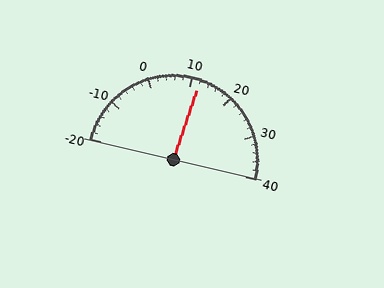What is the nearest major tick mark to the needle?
The nearest major tick mark is 10.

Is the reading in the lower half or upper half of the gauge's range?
The reading is in the upper half of the range (-20 to 40).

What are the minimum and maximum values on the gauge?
The gauge ranges from -20 to 40.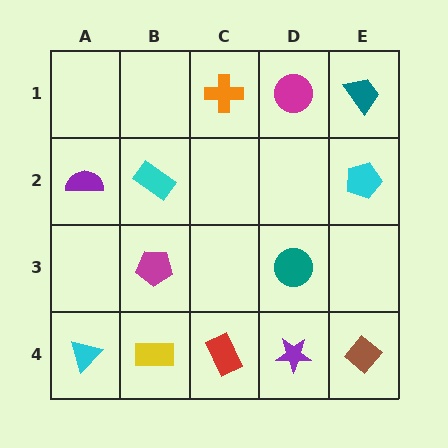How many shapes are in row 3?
2 shapes.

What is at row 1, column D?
A magenta circle.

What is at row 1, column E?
A teal trapezoid.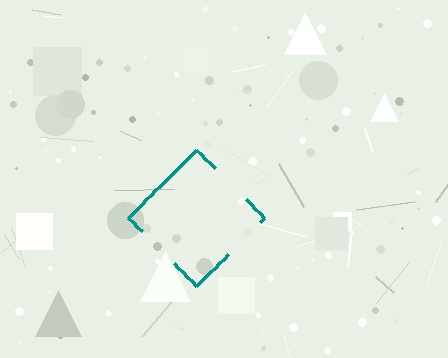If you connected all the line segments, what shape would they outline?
They would outline a diamond.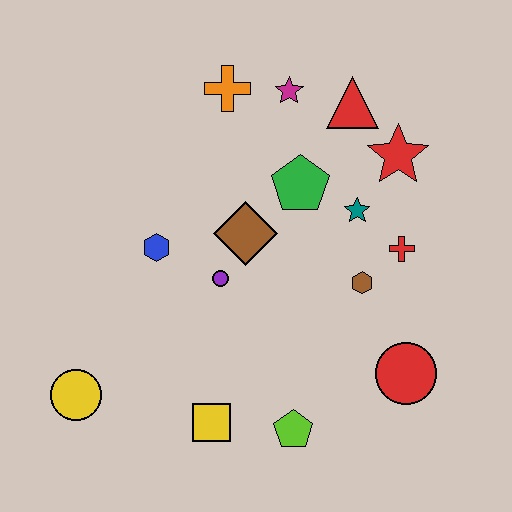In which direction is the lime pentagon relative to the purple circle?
The lime pentagon is below the purple circle.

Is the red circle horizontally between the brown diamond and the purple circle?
No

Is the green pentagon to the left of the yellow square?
No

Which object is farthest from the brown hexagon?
The yellow circle is farthest from the brown hexagon.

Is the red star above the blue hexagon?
Yes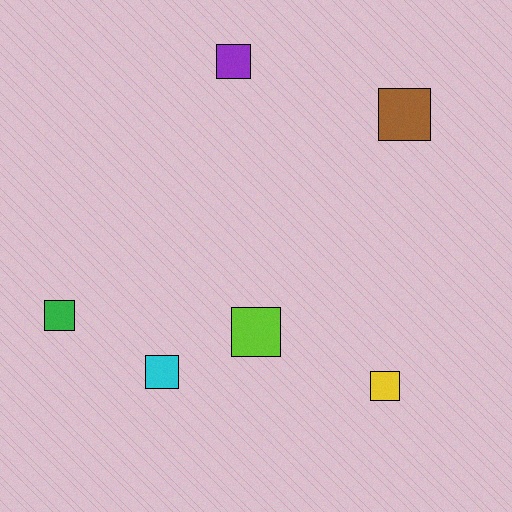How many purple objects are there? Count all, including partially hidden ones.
There is 1 purple object.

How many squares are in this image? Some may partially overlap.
There are 6 squares.